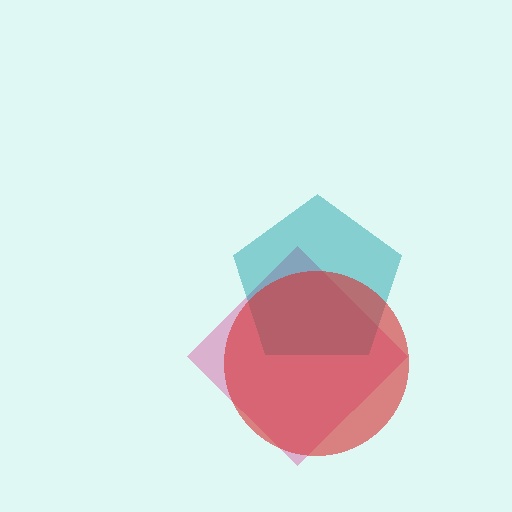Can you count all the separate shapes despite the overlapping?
Yes, there are 3 separate shapes.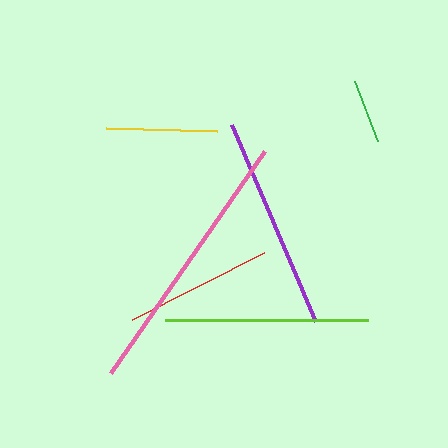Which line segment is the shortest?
The green line is the shortest at approximately 64 pixels.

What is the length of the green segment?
The green segment is approximately 64 pixels long.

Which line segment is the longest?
The pink line is the longest at approximately 270 pixels.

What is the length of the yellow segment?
The yellow segment is approximately 111 pixels long.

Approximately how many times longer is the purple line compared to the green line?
The purple line is approximately 3.3 times the length of the green line.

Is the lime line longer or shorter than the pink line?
The pink line is longer than the lime line.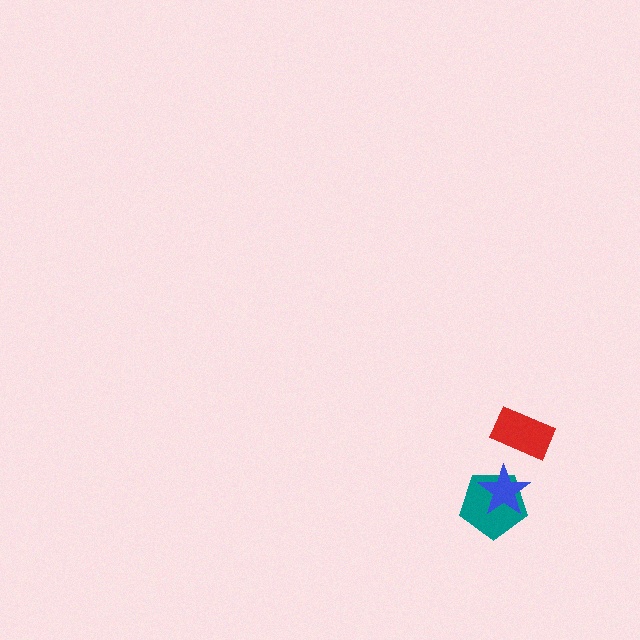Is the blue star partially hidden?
No, no other shape covers it.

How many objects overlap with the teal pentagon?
1 object overlaps with the teal pentagon.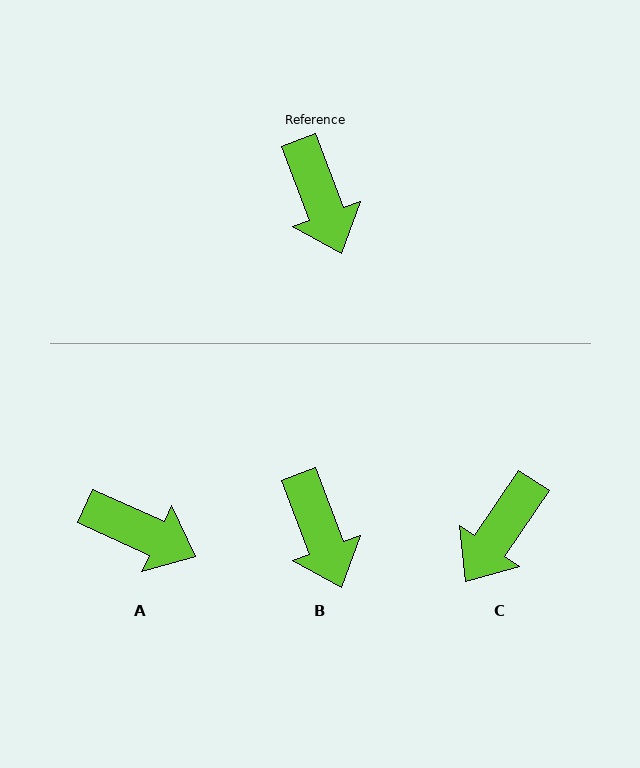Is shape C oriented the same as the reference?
No, it is off by about 55 degrees.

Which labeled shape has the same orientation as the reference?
B.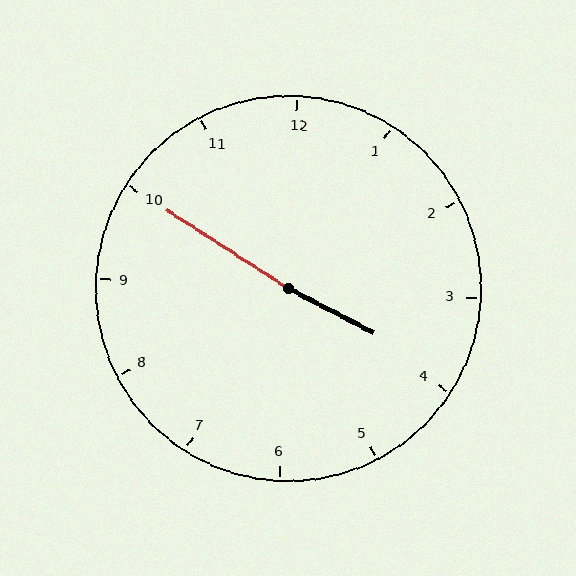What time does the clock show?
3:50.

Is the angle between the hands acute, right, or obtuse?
It is obtuse.